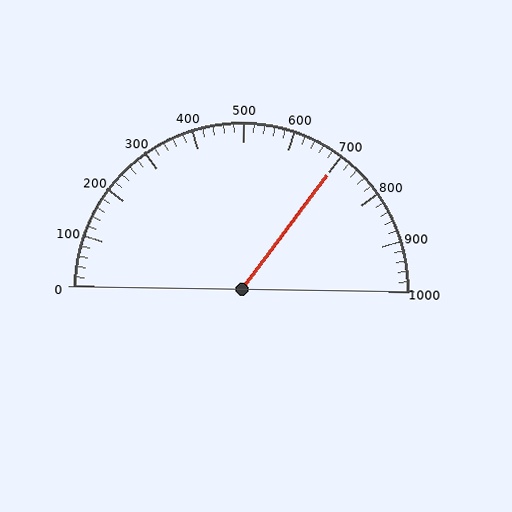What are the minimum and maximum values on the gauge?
The gauge ranges from 0 to 1000.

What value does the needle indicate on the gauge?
The needle indicates approximately 700.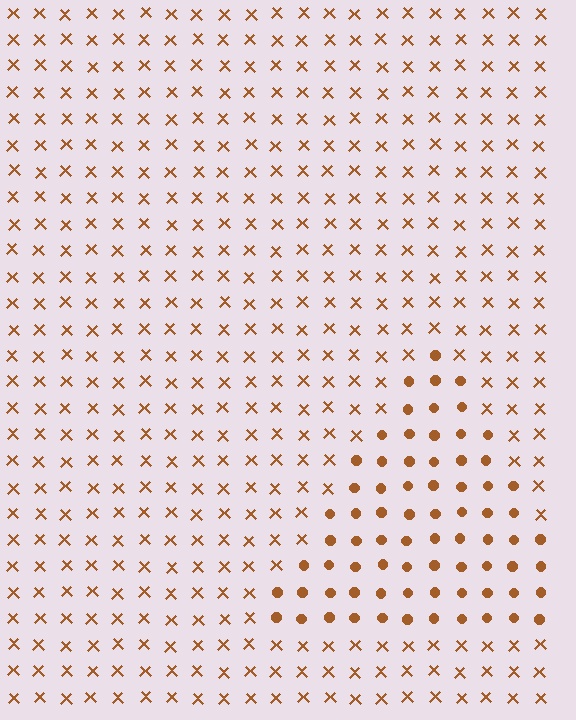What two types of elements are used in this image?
The image uses circles inside the triangle region and X marks outside it.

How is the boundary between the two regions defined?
The boundary is defined by a change in element shape: circles inside vs. X marks outside. All elements share the same color and spacing.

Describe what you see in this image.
The image is filled with small brown elements arranged in a uniform grid. A triangle-shaped region contains circles, while the surrounding area contains X marks. The boundary is defined purely by the change in element shape.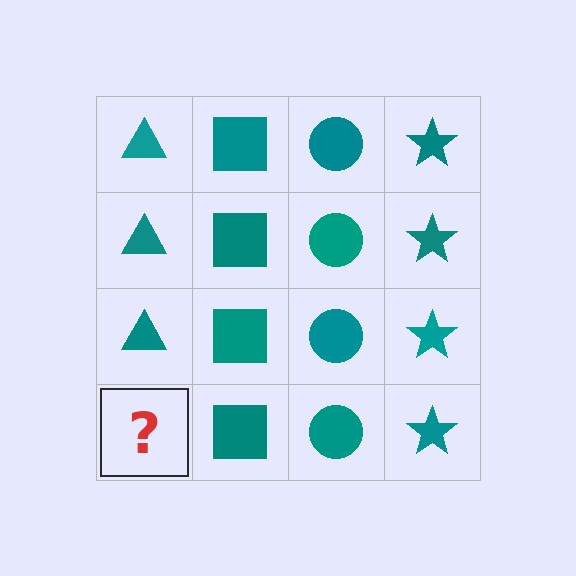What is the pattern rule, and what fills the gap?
The rule is that each column has a consistent shape. The gap should be filled with a teal triangle.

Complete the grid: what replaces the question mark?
The question mark should be replaced with a teal triangle.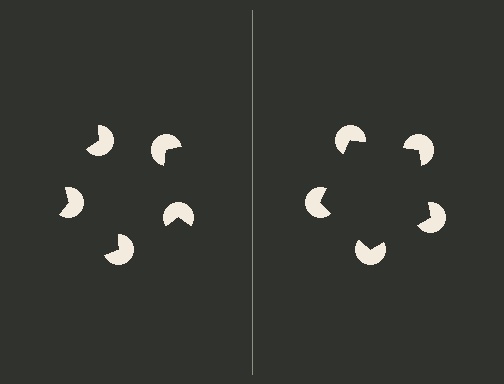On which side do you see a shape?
An illusory pentagon appears on the right side. On the left side the wedge cuts are rotated, so no coherent shape forms.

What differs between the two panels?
The pac-man discs are positioned identically on both sides; only the wedge orientations differ. On the right they align to a pentagon; on the left they are misaligned.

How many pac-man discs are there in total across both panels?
10 — 5 on each side.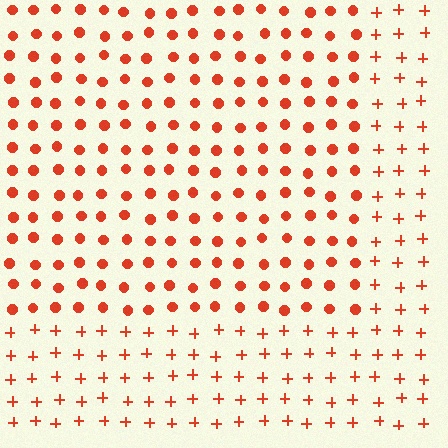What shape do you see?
I see a rectangle.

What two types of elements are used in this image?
The image uses circles inside the rectangle region and plus signs outside it.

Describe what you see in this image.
The image is filled with small red elements arranged in a uniform grid. A rectangle-shaped region contains circles, while the surrounding area contains plus signs. The boundary is defined purely by the change in element shape.